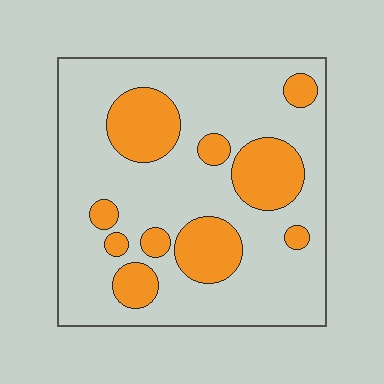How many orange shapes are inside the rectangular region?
10.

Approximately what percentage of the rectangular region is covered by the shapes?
Approximately 25%.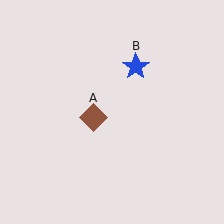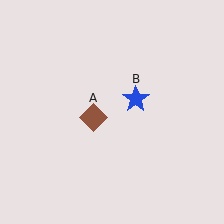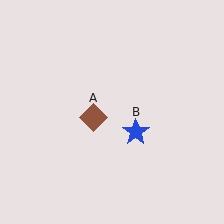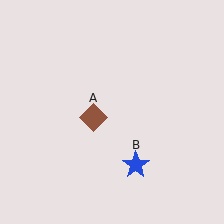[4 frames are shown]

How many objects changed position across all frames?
1 object changed position: blue star (object B).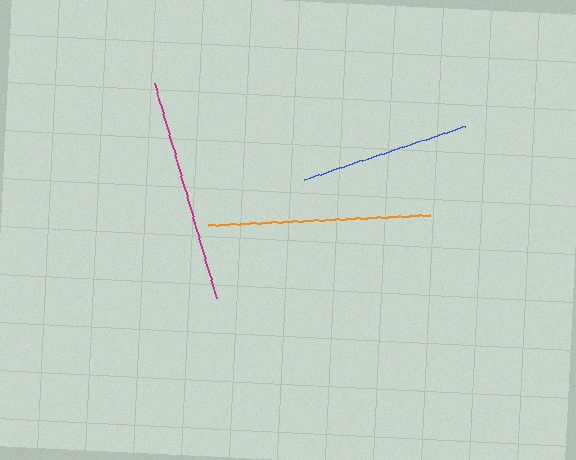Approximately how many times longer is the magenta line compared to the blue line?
The magenta line is approximately 1.3 times the length of the blue line.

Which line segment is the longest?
The magenta line is the longest at approximately 222 pixels.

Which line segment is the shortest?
The blue line is the shortest at approximately 169 pixels.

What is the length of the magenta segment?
The magenta segment is approximately 222 pixels long.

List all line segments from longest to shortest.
From longest to shortest: magenta, orange, blue.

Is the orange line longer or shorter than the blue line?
The orange line is longer than the blue line.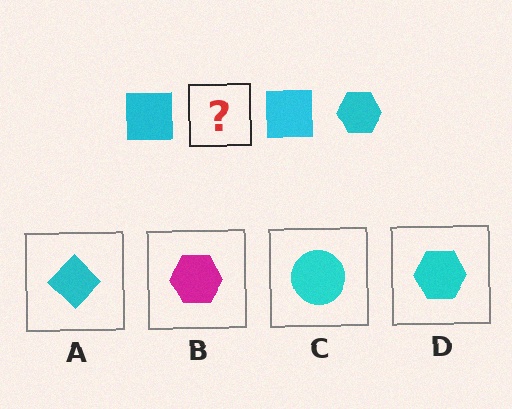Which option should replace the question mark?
Option D.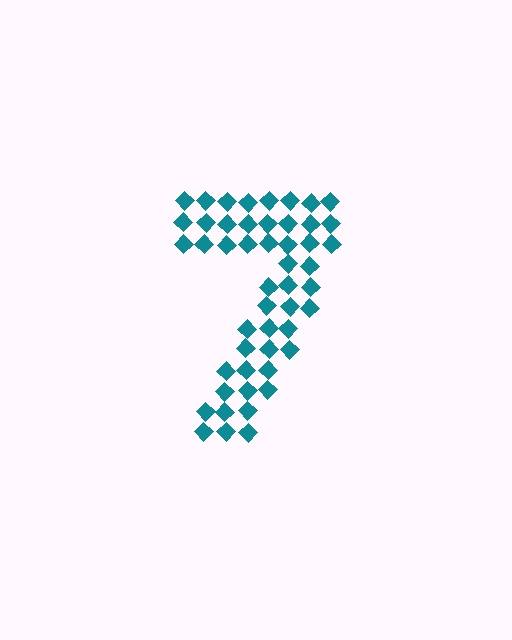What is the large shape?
The large shape is the digit 7.